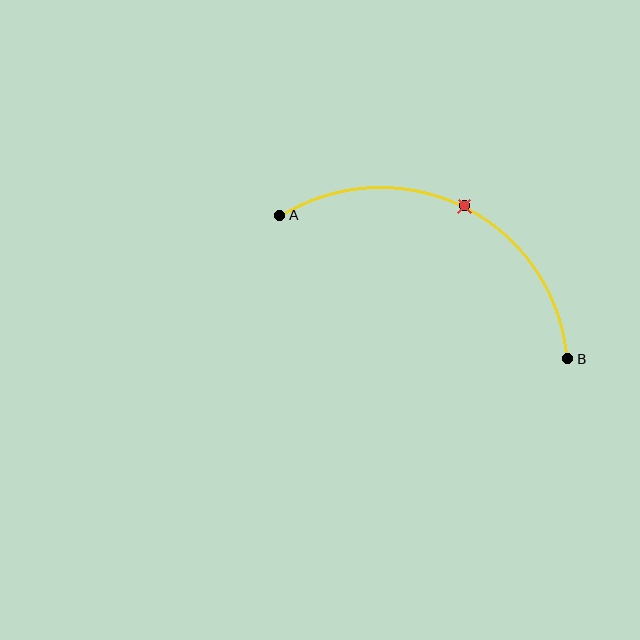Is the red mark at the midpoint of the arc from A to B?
Yes. The red mark lies on the arc at equal arc-length from both A and B — it is the arc midpoint.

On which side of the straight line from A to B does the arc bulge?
The arc bulges above the straight line connecting A and B.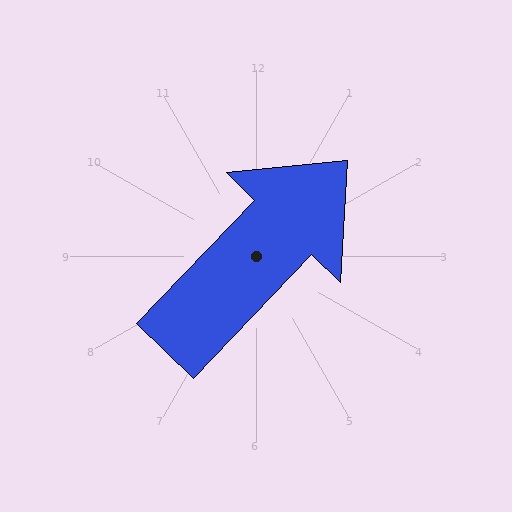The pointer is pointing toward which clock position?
Roughly 1 o'clock.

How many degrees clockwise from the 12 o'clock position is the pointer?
Approximately 44 degrees.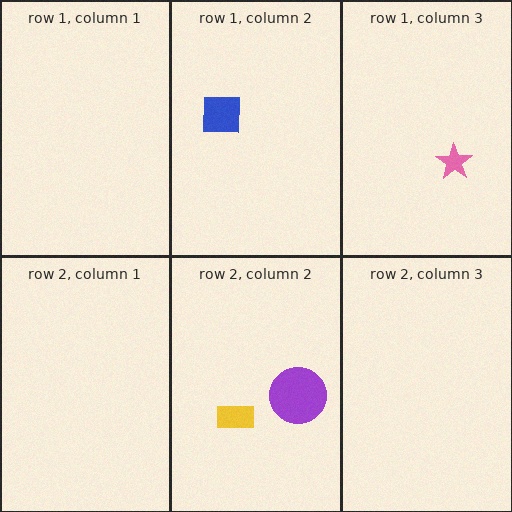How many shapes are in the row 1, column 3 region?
1.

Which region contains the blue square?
The row 1, column 2 region.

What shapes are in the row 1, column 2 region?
The blue square.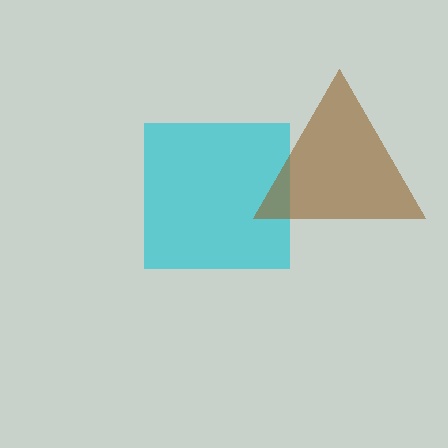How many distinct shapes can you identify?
There are 2 distinct shapes: a cyan square, a brown triangle.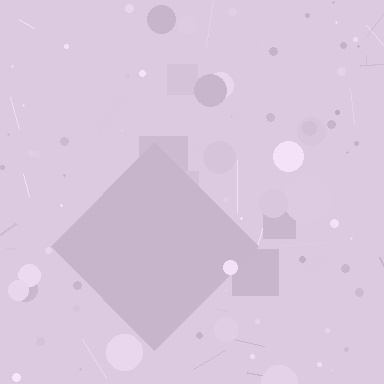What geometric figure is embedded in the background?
A diamond is embedded in the background.